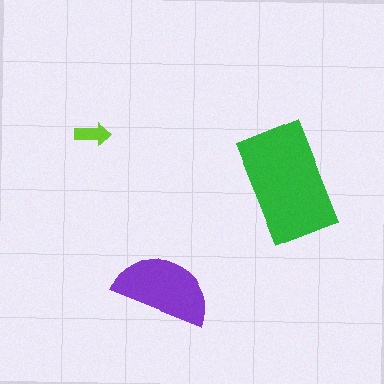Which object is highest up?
The lime arrow is topmost.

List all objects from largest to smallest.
The green rectangle, the purple semicircle, the lime arrow.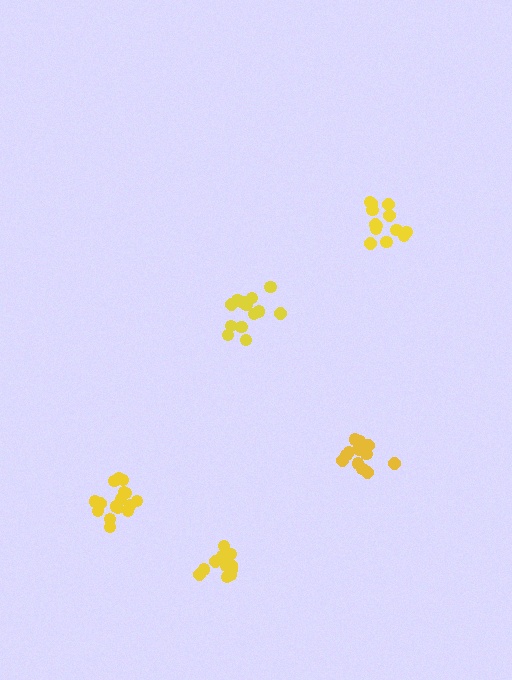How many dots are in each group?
Group 1: 12 dots, Group 2: 14 dots, Group 3: 16 dots, Group 4: 15 dots, Group 5: 13 dots (70 total).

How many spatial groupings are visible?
There are 5 spatial groupings.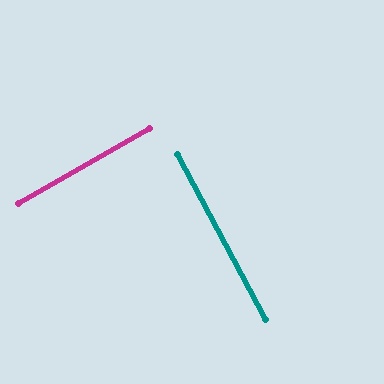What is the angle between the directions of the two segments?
Approximately 88 degrees.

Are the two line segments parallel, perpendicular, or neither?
Perpendicular — they meet at approximately 88°.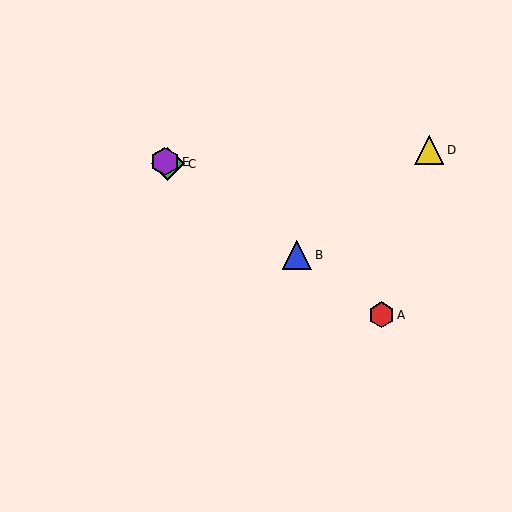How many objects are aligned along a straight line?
4 objects (A, B, C, E) are aligned along a straight line.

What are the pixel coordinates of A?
Object A is at (381, 315).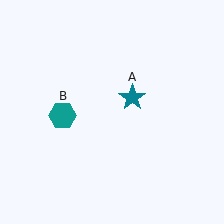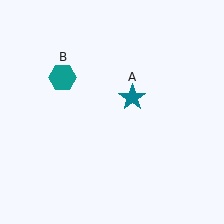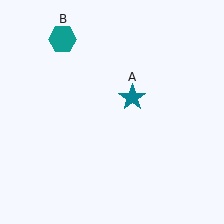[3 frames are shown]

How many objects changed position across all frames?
1 object changed position: teal hexagon (object B).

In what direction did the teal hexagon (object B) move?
The teal hexagon (object B) moved up.